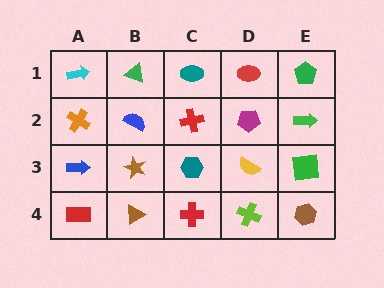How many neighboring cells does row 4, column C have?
3.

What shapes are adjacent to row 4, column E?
A green square (row 3, column E), a lime cross (row 4, column D).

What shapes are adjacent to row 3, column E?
A green arrow (row 2, column E), a brown hexagon (row 4, column E), a yellow semicircle (row 3, column D).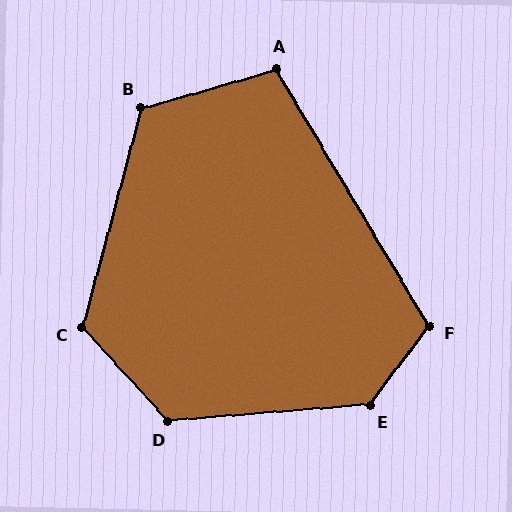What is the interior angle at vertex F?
Approximately 112 degrees (obtuse).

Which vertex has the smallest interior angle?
A, at approximately 105 degrees.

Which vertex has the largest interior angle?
E, at approximately 132 degrees.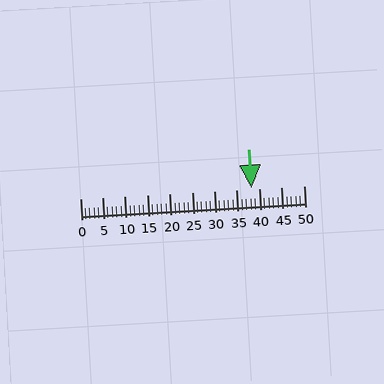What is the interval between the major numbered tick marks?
The major tick marks are spaced 5 units apart.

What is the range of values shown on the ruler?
The ruler shows values from 0 to 50.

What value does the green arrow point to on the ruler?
The green arrow points to approximately 38.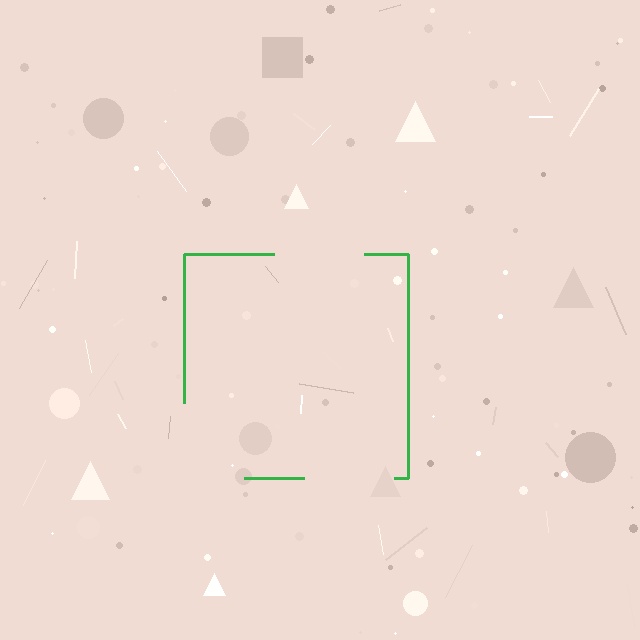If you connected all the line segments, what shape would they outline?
They would outline a square.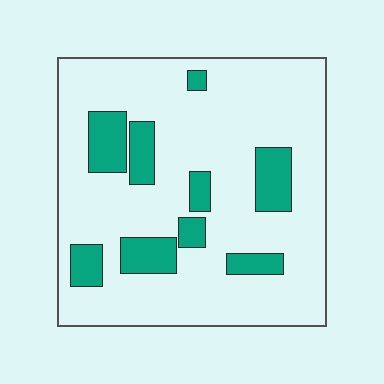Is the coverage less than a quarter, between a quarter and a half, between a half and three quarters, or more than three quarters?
Less than a quarter.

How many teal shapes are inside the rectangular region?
9.